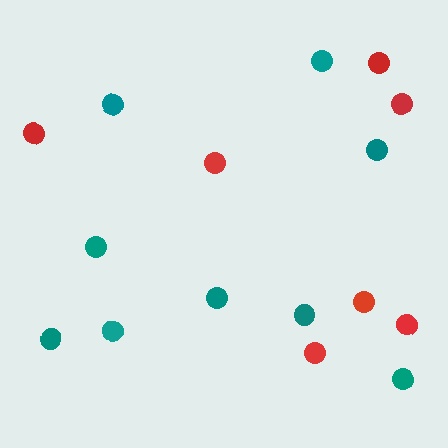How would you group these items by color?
There are 2 groups: one group of red circles (7) and one group of teal circles (9).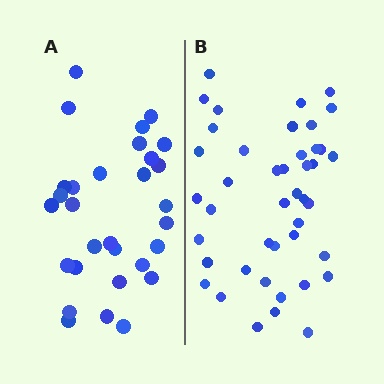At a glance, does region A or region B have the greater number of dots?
Region B (the right region) has more dots.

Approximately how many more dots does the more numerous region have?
Region B has approximately 15 more dots than region A.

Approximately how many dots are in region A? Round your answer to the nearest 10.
About 30 dots.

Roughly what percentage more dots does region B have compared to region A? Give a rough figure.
About 45% more.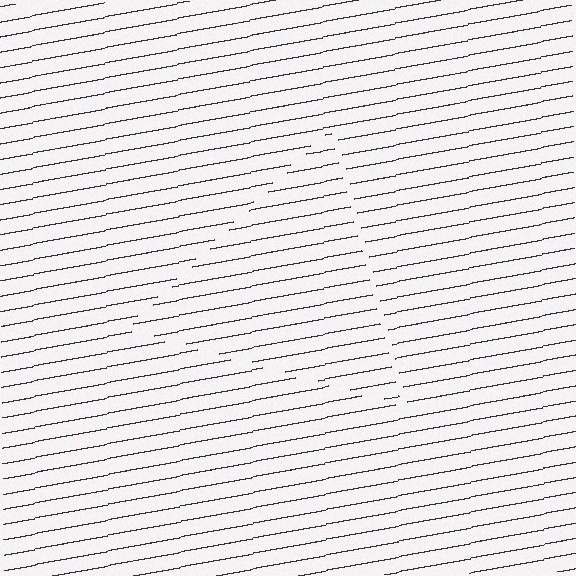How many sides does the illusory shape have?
3 sides — the line-ends trace a triangle.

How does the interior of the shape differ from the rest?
The interior of the shape contains the same grating, shifted by half a period — the contour is defined by the phase discontinuity where line-ends from the inner and outer gratings abut.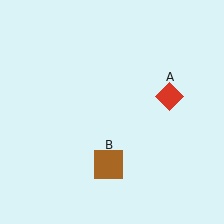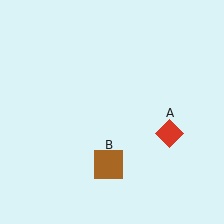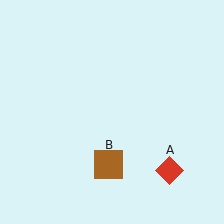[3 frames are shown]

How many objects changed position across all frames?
1 object changed position: red diamond (object A).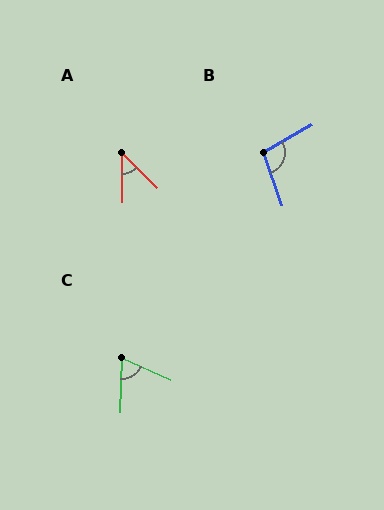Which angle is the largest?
B, at approximately 101 degrees.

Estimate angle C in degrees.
Approximately 68 degrees.